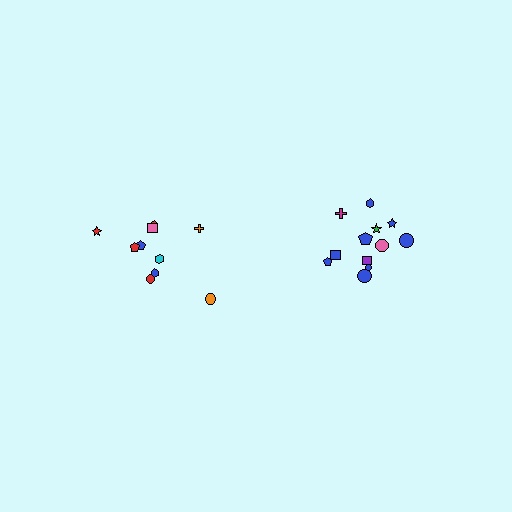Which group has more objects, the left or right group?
The right group.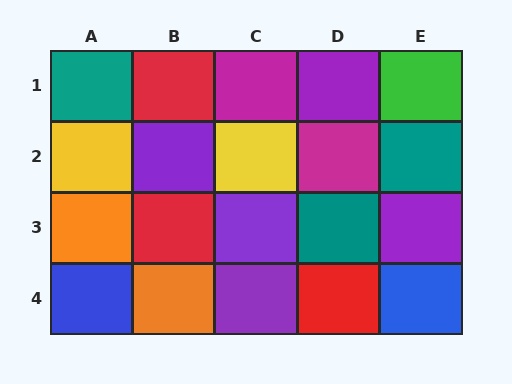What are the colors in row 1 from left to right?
Teal, red, magenta, purple, green.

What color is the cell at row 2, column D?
Magenta.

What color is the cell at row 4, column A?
Blue.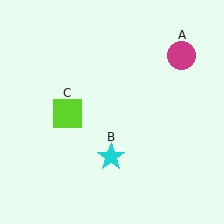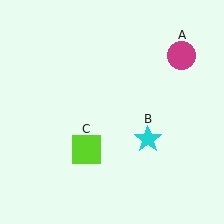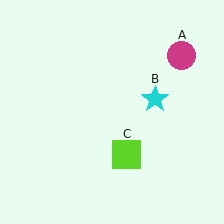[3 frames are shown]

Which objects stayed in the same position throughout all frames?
Magenta circle (object A) remained stationary.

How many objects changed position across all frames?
2 objects changed position: cyan star (object B), lime square (object C).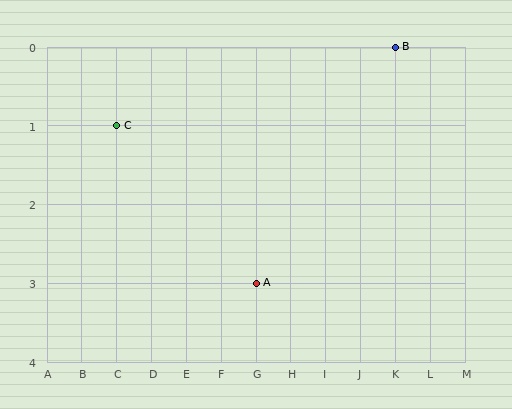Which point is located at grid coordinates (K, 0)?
Point B is at (K, 0).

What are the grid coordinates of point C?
Point C is at grid coordinates (C, 1).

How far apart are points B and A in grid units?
Points B and A are 4 columns and 3 rows apart (about 5.0 grid units diagonally).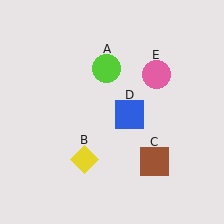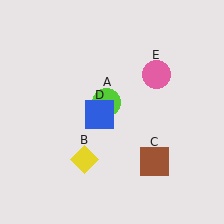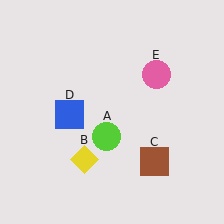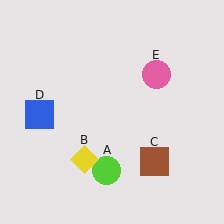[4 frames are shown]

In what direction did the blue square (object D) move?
The blue square (object D) moved left.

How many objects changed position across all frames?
2 objects changed position: lime circle (object A), blue square (object D).